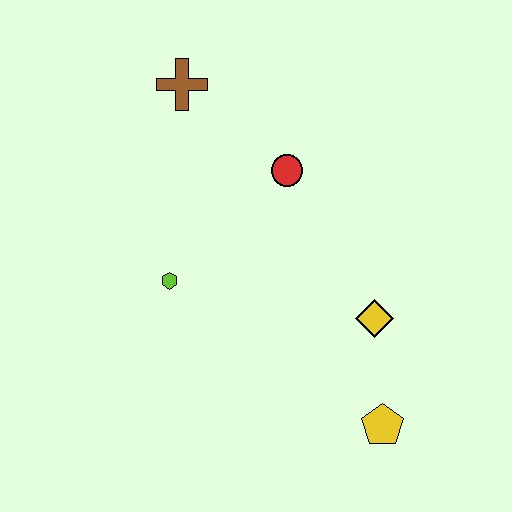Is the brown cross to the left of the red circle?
Yes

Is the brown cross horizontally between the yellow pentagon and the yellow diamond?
No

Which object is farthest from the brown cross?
The yellow pentagon is farthest from the brown cross.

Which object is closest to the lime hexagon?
The red circle is closest to the lime hexagon.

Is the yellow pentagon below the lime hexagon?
Yes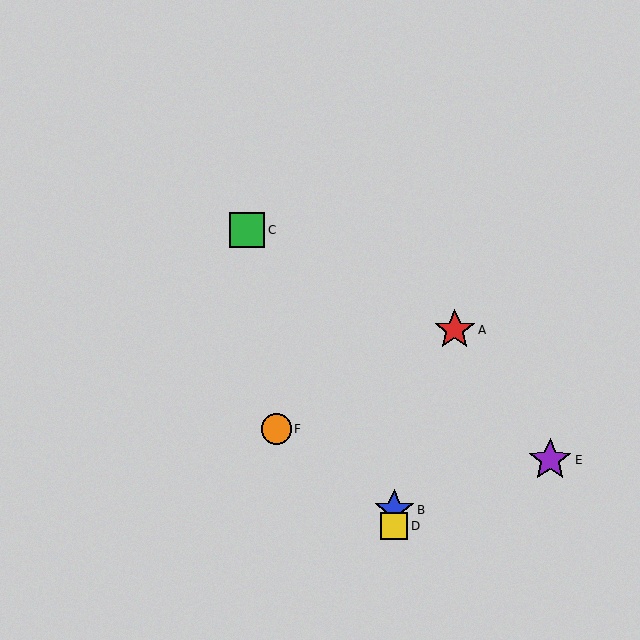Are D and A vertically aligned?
No, D is at x≈394 and A is at x≈455.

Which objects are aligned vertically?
Objects B, D are aligned vertically.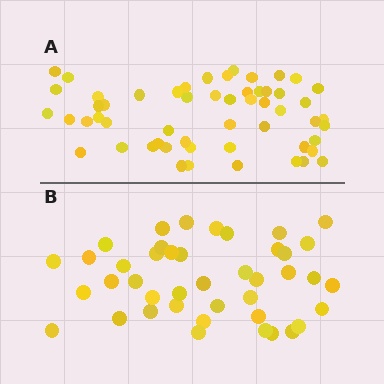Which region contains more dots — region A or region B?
Region A (the top region) has more dots.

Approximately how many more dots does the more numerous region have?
Region A has approximately 15 more dots than region B.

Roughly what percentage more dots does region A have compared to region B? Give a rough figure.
About 30% more.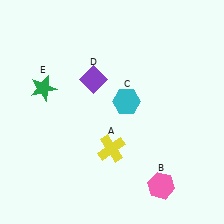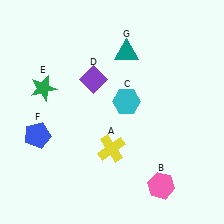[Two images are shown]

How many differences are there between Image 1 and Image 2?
There are 2 differences between the two images.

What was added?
A blue pentagon (F), a teal triangle (G) were added in Image 2.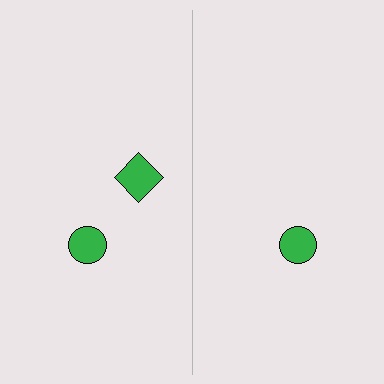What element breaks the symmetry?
A green diamond is missing from the right side.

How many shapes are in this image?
There are 3 shapes in this image.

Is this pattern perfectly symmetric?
No, the pattern is not perfectly symmetric. A green diamond is missing from the right side.